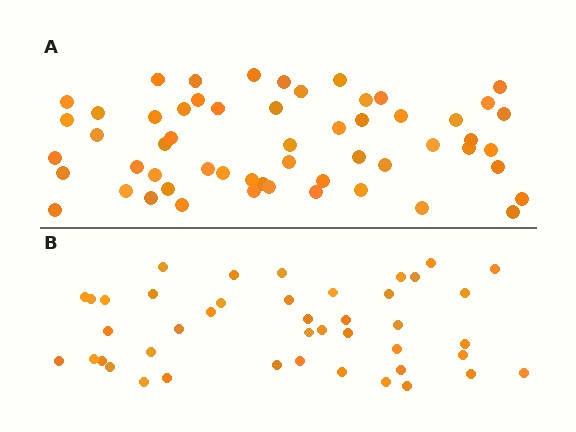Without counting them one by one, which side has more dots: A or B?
Region A (the top region) has more dots.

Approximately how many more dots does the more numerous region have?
Region A has approximately 15 more dots than region B.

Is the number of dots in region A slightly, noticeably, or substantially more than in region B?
Region A has noticeably more, but not dramatically so. The ratio is roughly 1.3 to 1.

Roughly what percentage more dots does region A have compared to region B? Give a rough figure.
About 30% more.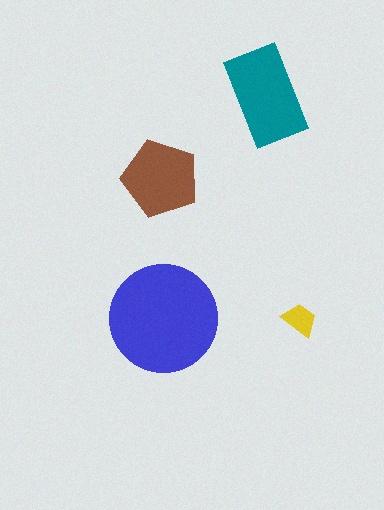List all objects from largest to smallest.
The blue circle, the teal rectangle, the brown pentagon, the yellow trapezoid.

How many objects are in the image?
There are 4 objects in the image.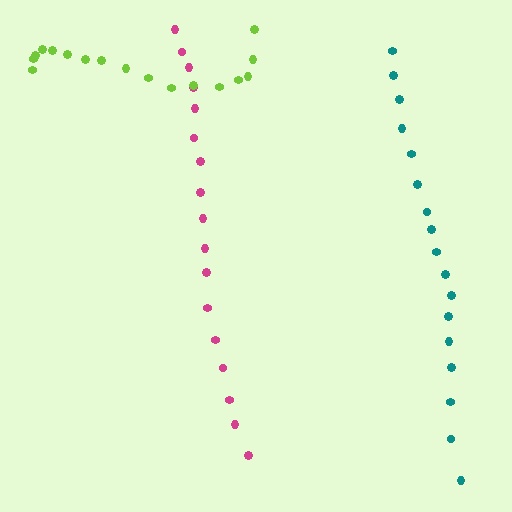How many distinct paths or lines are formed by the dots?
There are 3 distinct paths.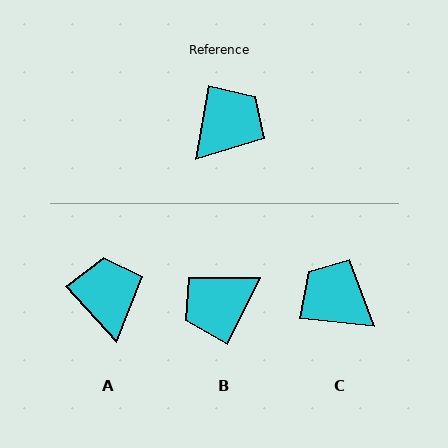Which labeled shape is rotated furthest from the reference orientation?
B, about 164 degrees away.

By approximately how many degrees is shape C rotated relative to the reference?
Approximately 93 degrees counter-clockwise.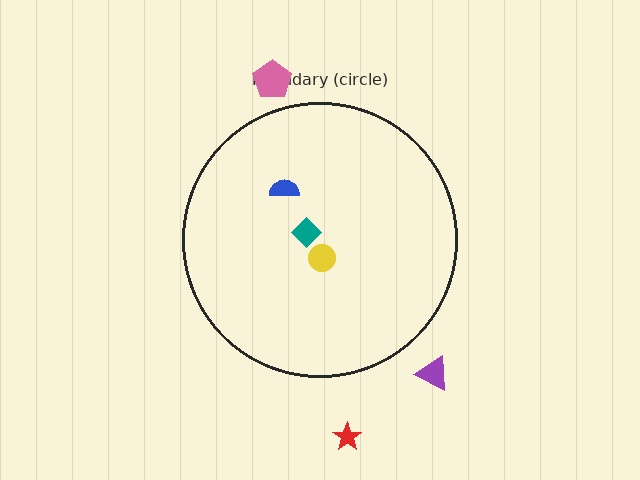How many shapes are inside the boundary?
3 inside, 3 outside.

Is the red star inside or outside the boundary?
Outside.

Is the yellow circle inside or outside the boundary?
Inside.